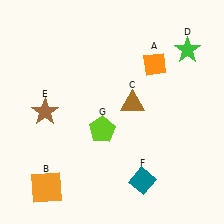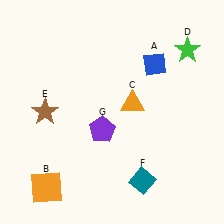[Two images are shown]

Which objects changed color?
A changed from orange to blue. C changed from brown to orange. G changed from lime to purple.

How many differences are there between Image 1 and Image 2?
There are 3 differences between the two images.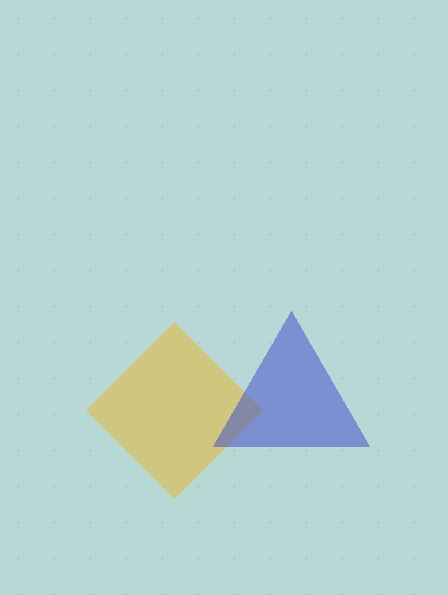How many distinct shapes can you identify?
There are 2 distinct shapes: a yellow diamond, a blue triangle.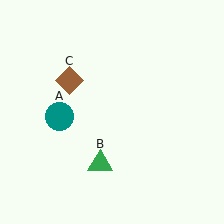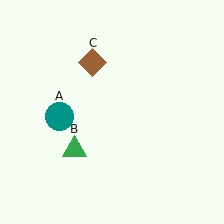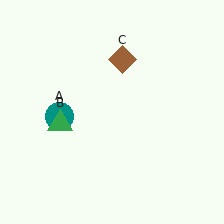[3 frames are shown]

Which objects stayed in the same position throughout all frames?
Teal circle (object A) remained stationary.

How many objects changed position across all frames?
2 objects changed position: green triangle (object B), brown diamond (object C).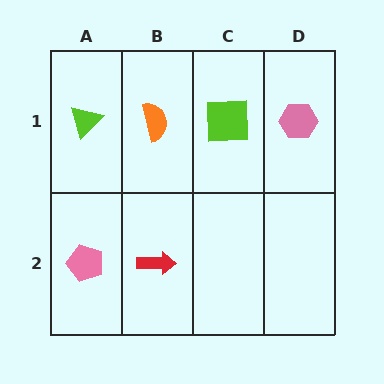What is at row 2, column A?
A pink pentagon.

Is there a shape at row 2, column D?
No, that cell is empty.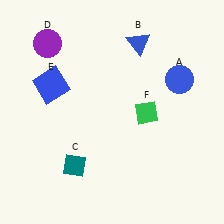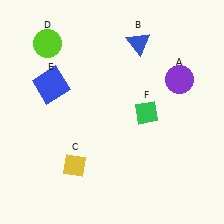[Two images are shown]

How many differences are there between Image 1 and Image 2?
There are 3 differences between the two images.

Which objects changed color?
A changed from blue to purple. C changed from teal to yellow. D changed from purple to lime.